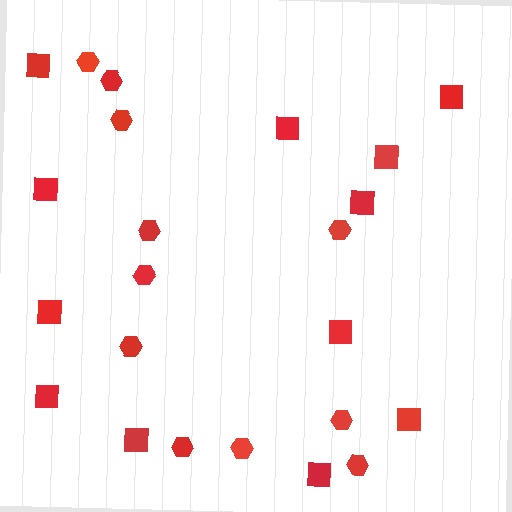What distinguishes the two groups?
There are 2 groups: one group of hexagons (11) and one group of squares (12).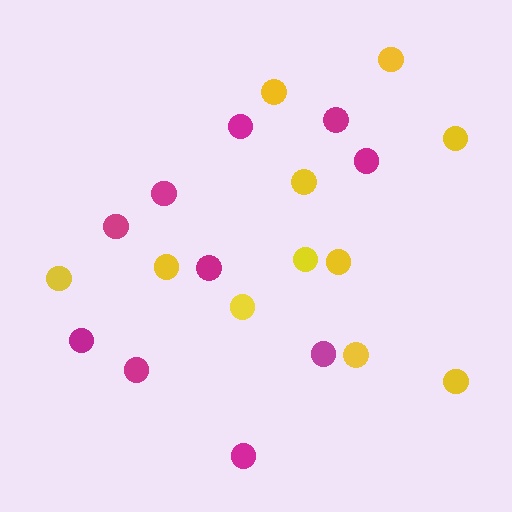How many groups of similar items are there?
There are 2 groups: one group of magenta circles (10) and one group of yellow circles (11).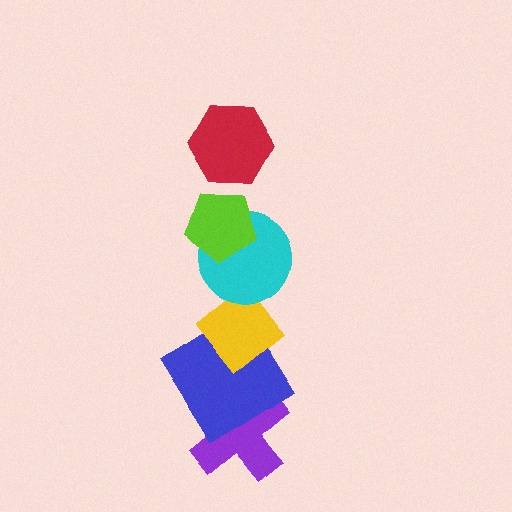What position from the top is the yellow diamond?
The yellow diamond is 4th from the top.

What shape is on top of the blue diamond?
The yellow diamond is on top of the blue diamond.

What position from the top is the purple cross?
The purple cross is 6th from the top.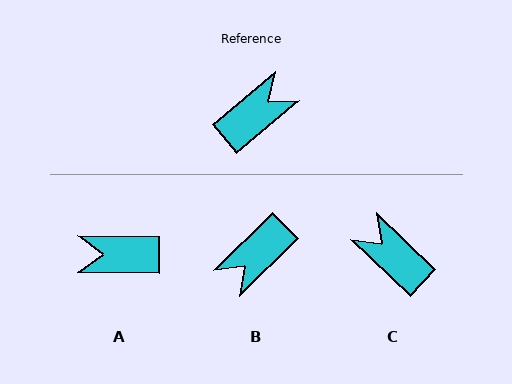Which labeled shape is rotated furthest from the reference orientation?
B, about 175 degrees away.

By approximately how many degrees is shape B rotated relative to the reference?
Approximately 175 degrees clockwise.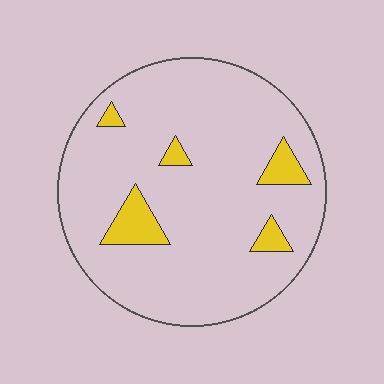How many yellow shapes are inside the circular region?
5.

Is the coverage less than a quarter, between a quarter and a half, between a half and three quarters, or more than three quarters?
Less than a quarter.